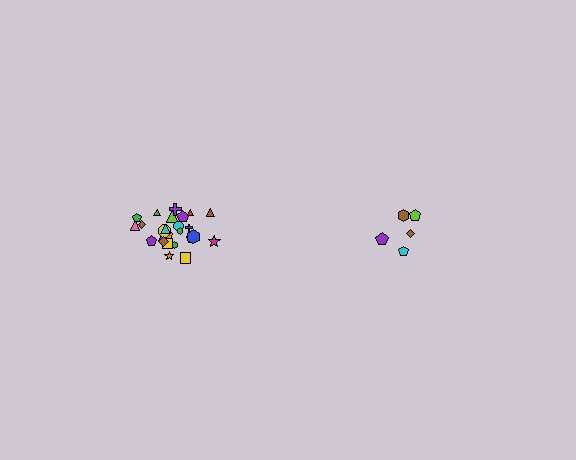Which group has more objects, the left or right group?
The left group.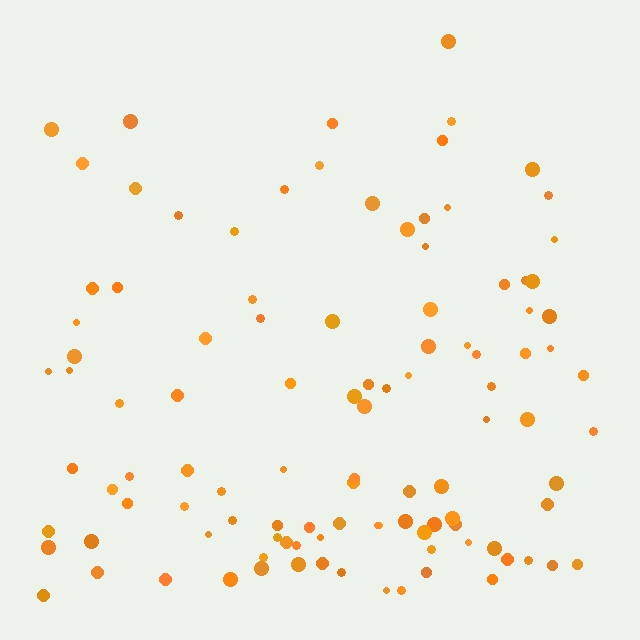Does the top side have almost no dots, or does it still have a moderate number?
Still a moderate number, just noticeably fewer than the bottom.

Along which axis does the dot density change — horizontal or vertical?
Vertical.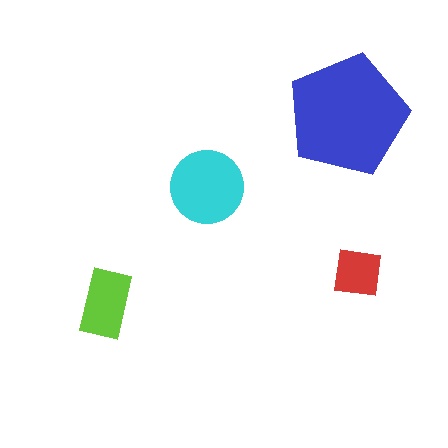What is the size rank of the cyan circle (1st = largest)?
2nd.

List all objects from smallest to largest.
The red square, the lime rectangle, the cyan circle, the blue pentagon.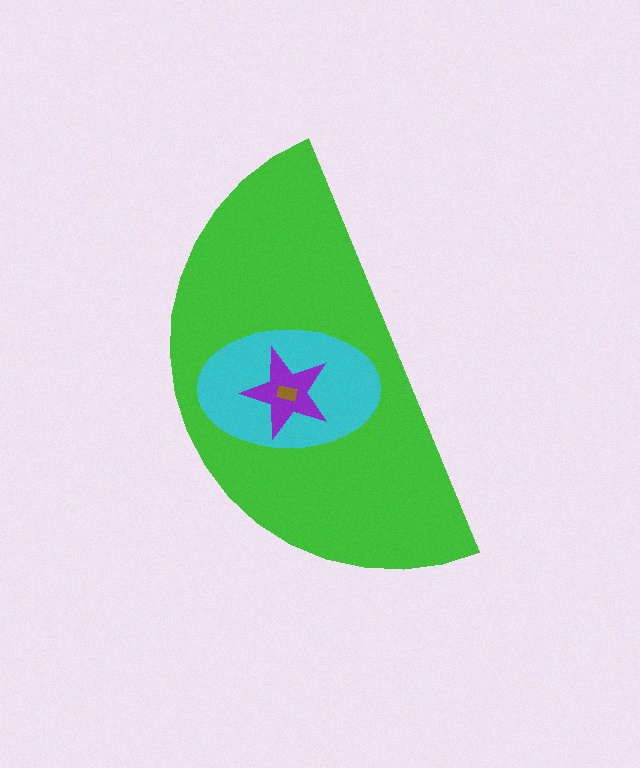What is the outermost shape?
The green semicircle.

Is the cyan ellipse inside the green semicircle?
Yes.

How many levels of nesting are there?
4.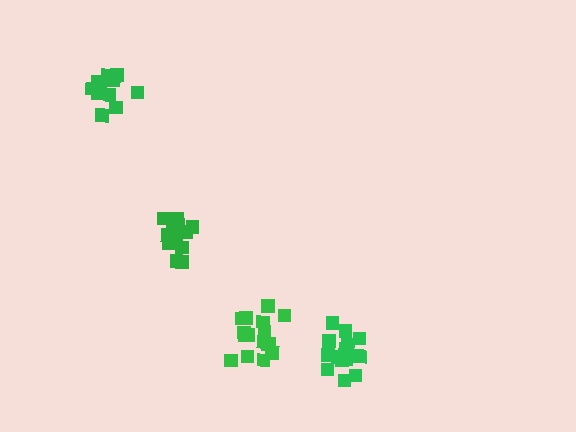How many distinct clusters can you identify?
There are 4 distinct clusters.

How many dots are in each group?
Group 1: 13 dots, Group 2: 12 dots, Group 3: 17 dots, Group 4: 15 dots (57 total).